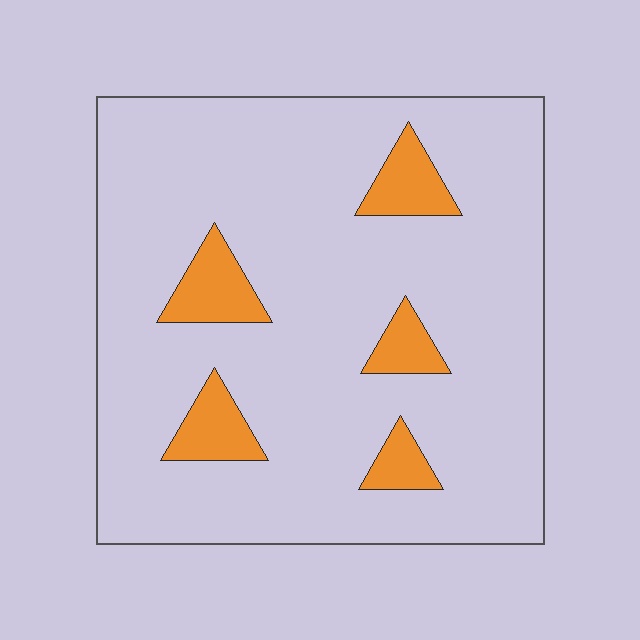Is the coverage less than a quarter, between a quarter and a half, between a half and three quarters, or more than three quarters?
Less than a quarter.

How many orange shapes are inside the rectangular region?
5.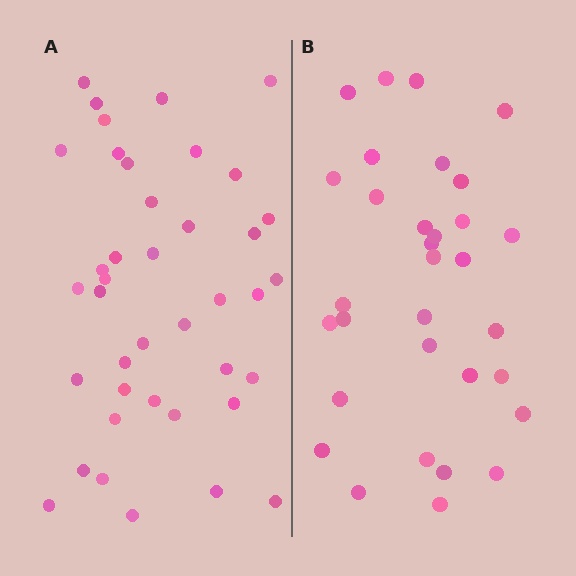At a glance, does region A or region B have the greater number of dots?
Region A (the left region) has more dots.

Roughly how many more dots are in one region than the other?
Region A has roughly 8 or so more dots than region B.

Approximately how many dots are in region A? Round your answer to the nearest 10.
About 40 dots.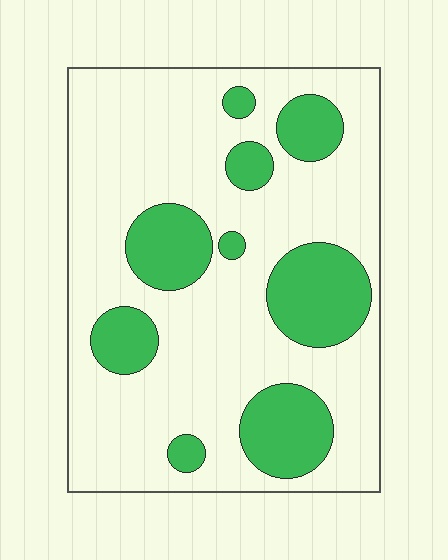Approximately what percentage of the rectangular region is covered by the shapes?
Approximately 25%.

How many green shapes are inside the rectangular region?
9.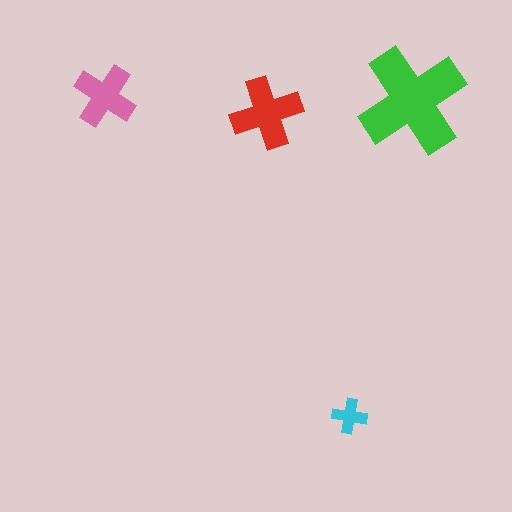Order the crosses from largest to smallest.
the green one, the red one, the pink one, the cyan one.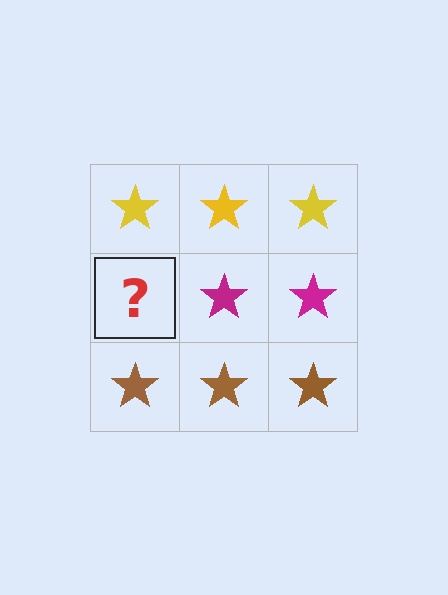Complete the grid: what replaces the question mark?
The question mark should be replaced with a magenta star.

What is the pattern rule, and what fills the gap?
The rule is that each row has a consistent color. The gap should be filled with a magenta star.